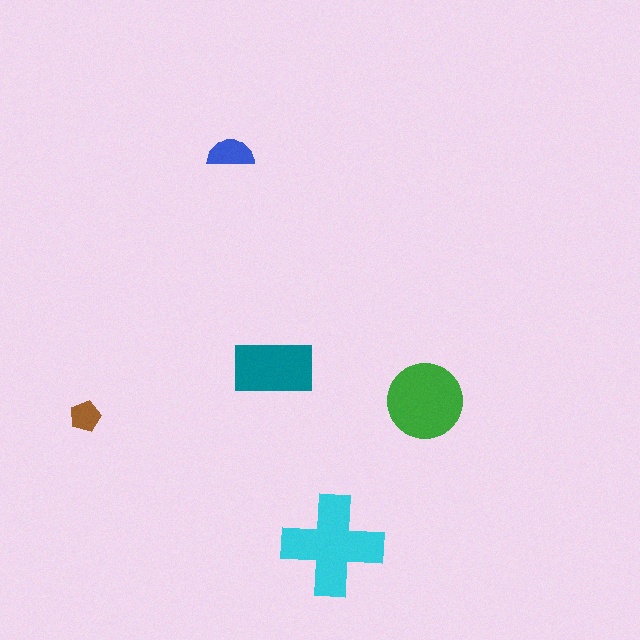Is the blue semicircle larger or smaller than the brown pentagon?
Larger.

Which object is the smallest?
The brown pentagon.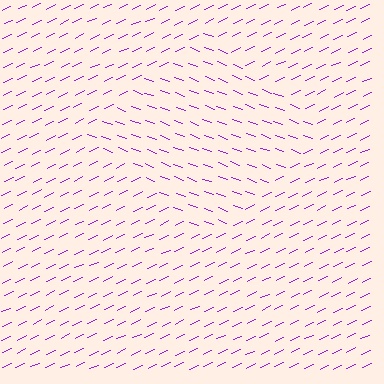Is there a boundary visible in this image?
Yes, there is a texture boundary formed by a change in line orientation.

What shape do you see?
I see a diamond.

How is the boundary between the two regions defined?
The boundary is defined purely by a change in line orientation (approximately 45 degrees difference). All lines are the same color and thickness.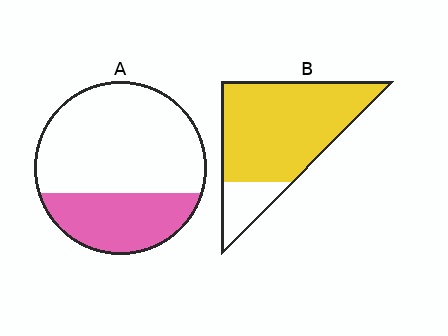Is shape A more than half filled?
No.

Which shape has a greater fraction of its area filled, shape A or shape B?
Shape B.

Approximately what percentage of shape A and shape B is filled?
A is approximately 30% and B is approximately 80%.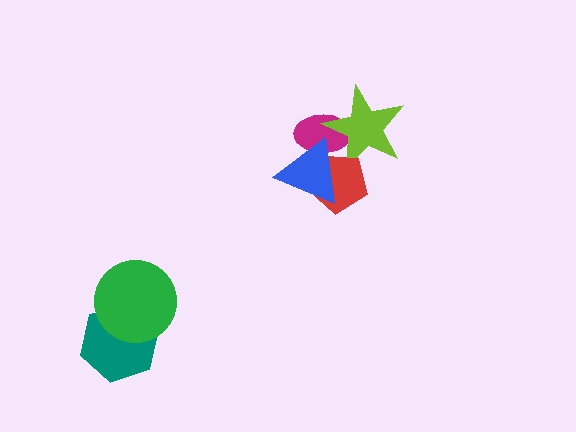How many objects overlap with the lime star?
3 objects overlap with the lime star.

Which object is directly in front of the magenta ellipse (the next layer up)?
The lime star is directly in front of the magenta ellipse.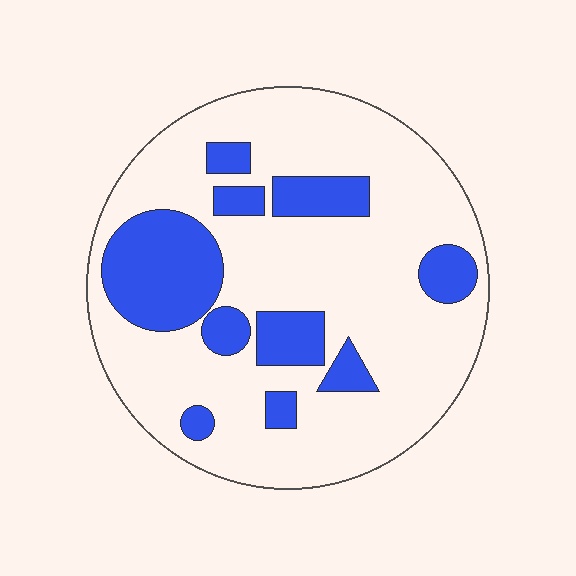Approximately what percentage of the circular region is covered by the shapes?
Approximately 25%.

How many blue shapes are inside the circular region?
10.